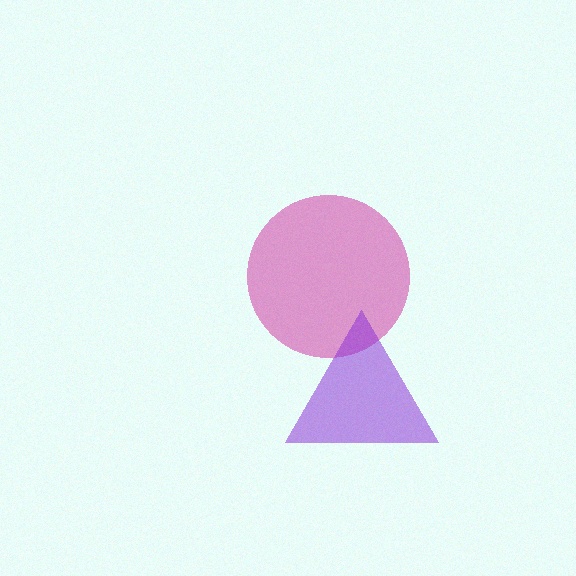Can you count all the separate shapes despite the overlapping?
Yes, there are 2 separate shapes.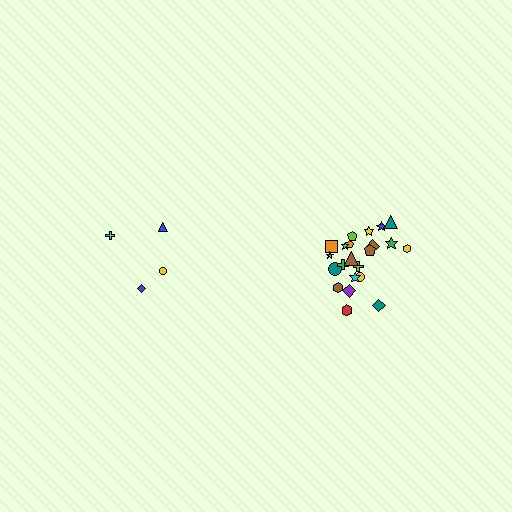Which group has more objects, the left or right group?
The right group.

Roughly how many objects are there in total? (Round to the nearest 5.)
Roughly 25 objects in total.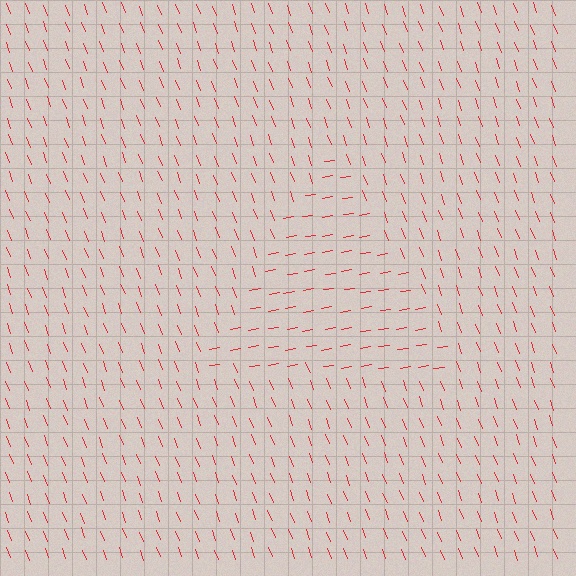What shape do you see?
I see a triangle.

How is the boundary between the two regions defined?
The boundary is defined purely by a change in line orientation (approximately 79 degrees difference). All lines are the same color and thickness.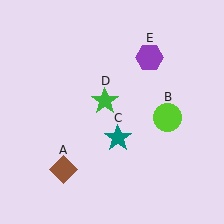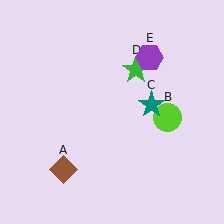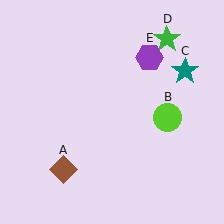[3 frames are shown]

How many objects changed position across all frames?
2 objects changed position: teal star (object C), green star (object D).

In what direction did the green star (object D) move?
The green star (object D) moved up and to the right.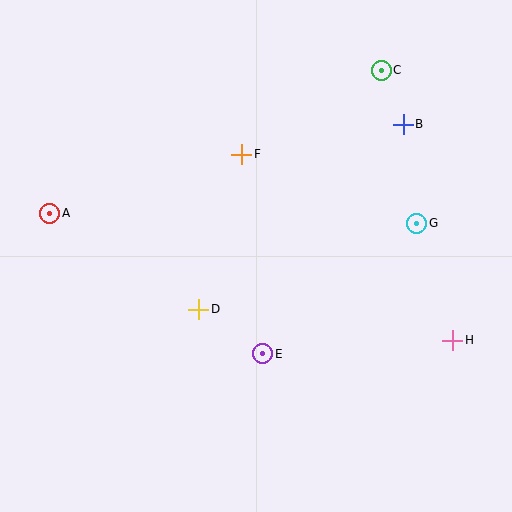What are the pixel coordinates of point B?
Point B is at (403, 124).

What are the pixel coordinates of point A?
Point A is at (50, 213).